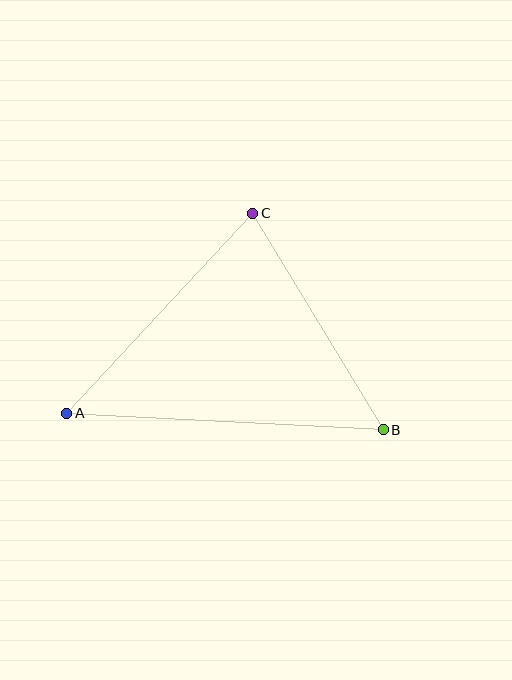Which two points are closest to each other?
Points B and C are closest to each other.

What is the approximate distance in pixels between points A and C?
The distance between A and C is approximately 273 pixels.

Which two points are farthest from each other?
Points A and B are farthest from each other.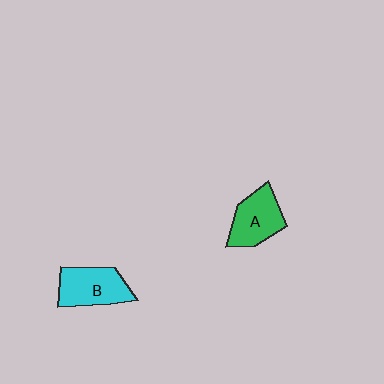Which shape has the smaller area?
Shape A (green).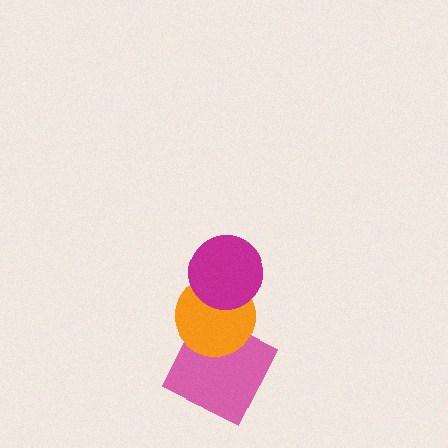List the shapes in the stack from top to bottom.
From top to bottom: the magenta circle, the orange circle, the pink square.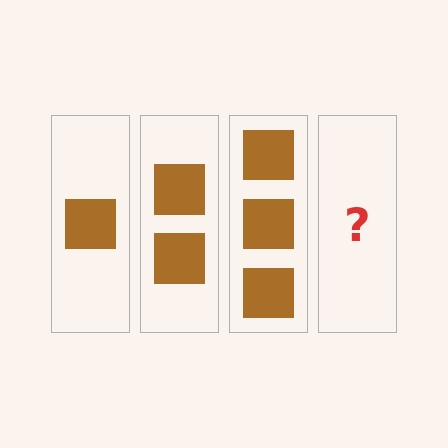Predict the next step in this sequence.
The next step is 4 squares.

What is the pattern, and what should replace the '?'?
The pattern is that each step adds one more square. The '?' should be 4 squares.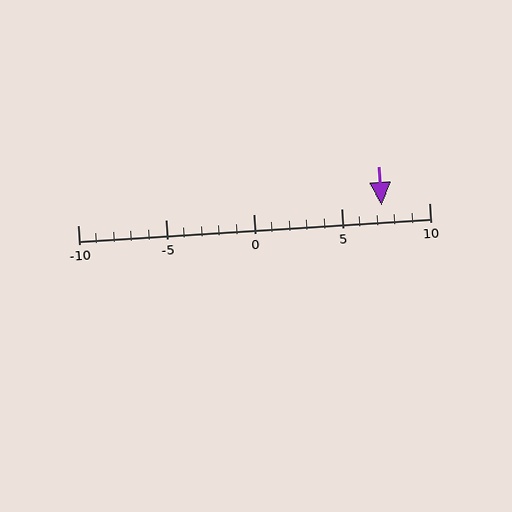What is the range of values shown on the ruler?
The ruler shows values from -10 to 10.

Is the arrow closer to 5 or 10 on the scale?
The arrow is closer to 5.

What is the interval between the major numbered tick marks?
The major tick marks are spaced 5 units apart.